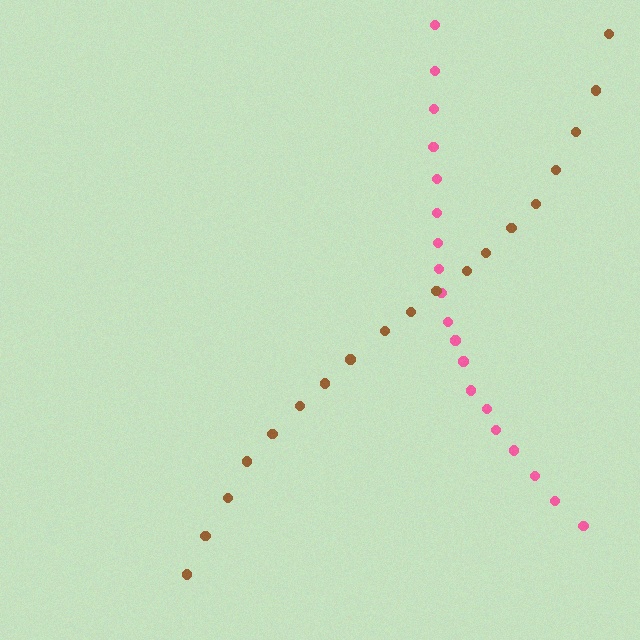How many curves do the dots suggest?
There are 2 distinct paths.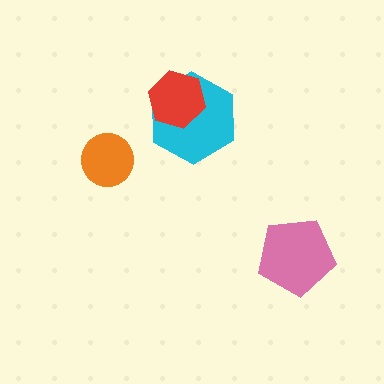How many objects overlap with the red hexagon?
1 object overlaps with the red hexagon.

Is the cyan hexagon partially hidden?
Yes, it is partially covered by another shape.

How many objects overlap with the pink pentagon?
0 objects overlap with the pink pentagon.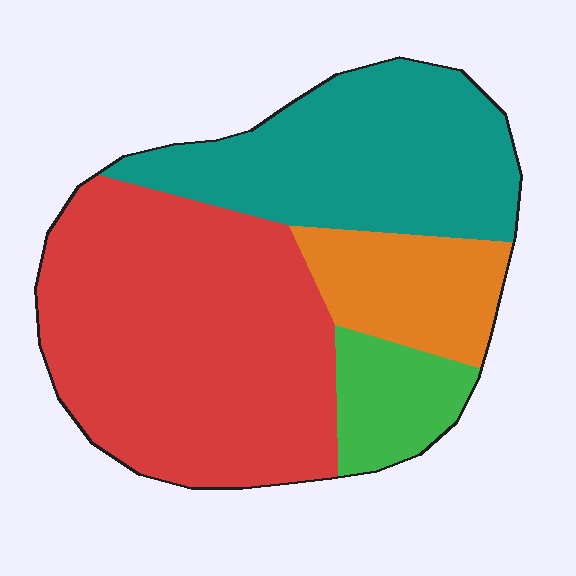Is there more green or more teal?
Teal.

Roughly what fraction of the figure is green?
Green takes up about one tenth (1/10) of the figure.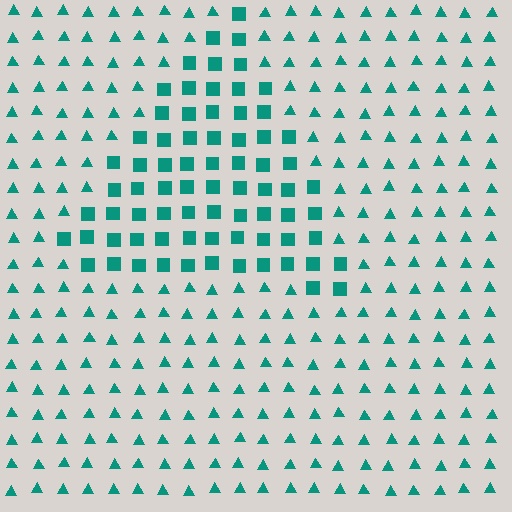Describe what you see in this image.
The image is filled with small teal elements arranged in a uniform grid. A triangle-shaped region contains squares, while the surrounding area contains triangles. The boundary is defined purely by the change in element shape.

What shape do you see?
I see a triangle.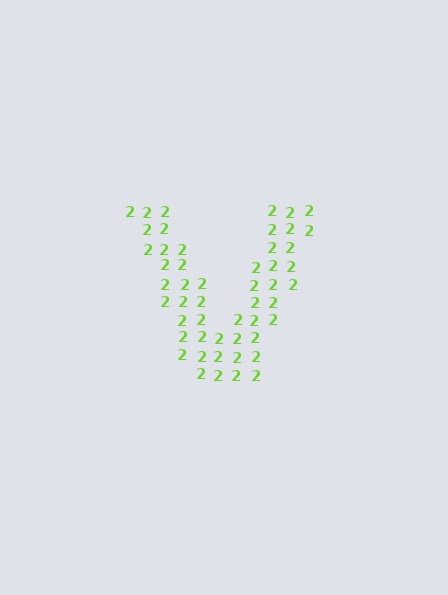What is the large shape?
The large shape is the letter V.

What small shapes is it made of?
It is made of small digit 2's.